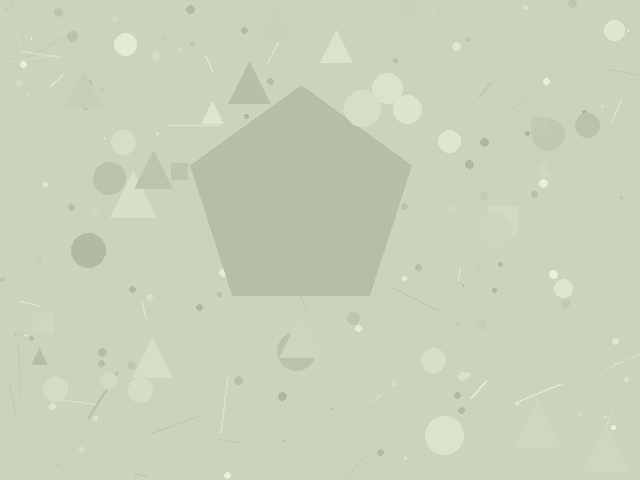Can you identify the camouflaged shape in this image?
The camouflaged shape is a pentagon.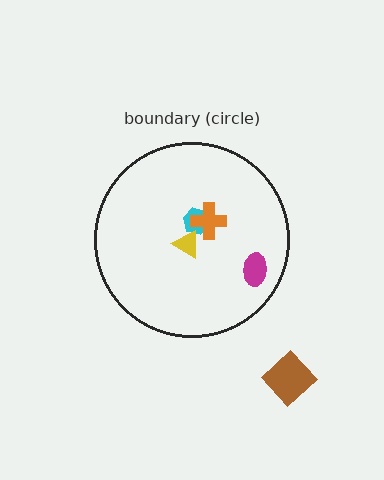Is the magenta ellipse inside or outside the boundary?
Inside.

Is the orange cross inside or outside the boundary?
Inside.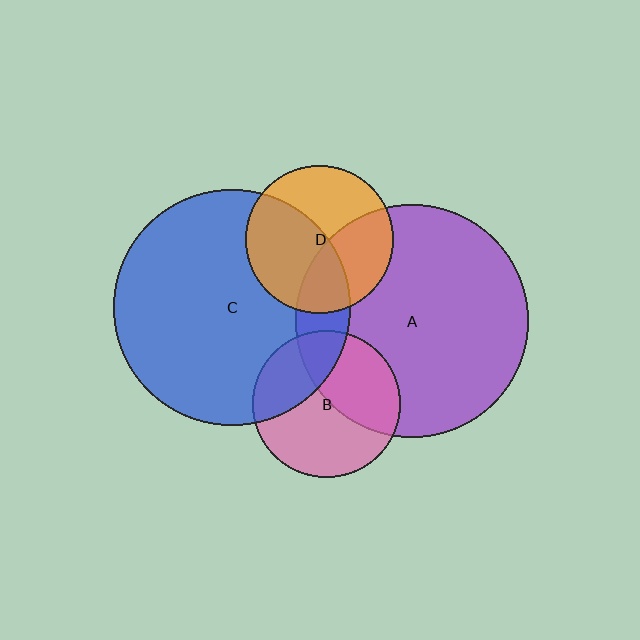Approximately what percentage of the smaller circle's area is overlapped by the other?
Approximately 15%.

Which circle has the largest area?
Circle C (blue).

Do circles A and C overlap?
Yes.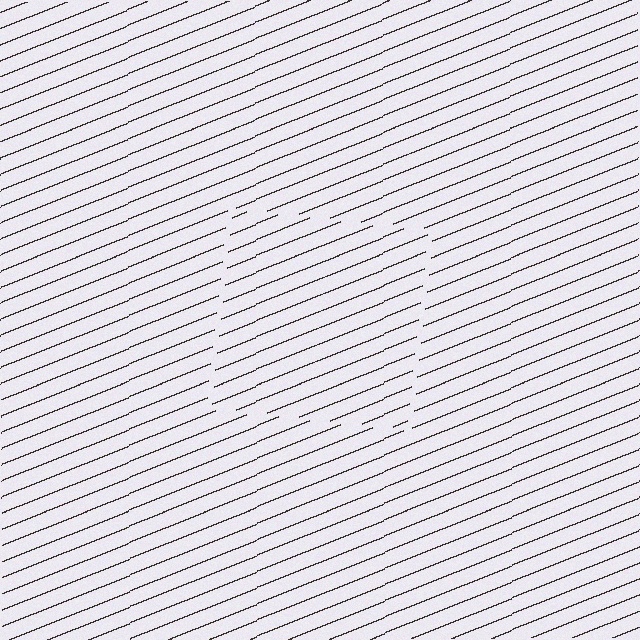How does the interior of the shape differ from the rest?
The interior of the shape contains the same grating, shifted by half a period — the contour is defined by the phase discontinuity where line-ends from the inner and outer gratings abut.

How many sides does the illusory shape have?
4 sides — the line-ends trace a square.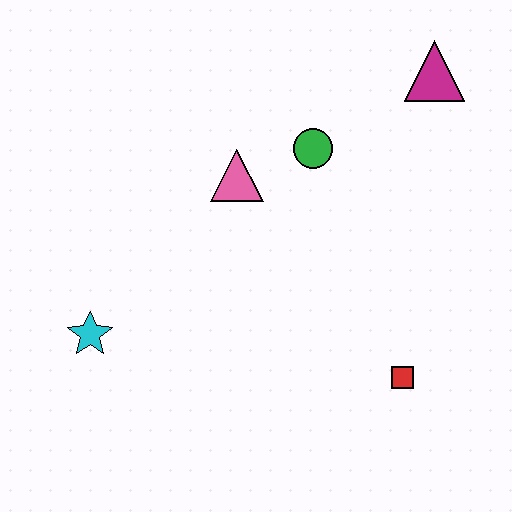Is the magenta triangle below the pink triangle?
No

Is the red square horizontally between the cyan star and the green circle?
No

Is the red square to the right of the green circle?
Yes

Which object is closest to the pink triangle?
The green circle is closest to the pink triangle.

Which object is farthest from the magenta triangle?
The cyan star is farthest from the magenta triangle.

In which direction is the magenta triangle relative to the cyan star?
The magenta triangle is to the right of the cyan star.